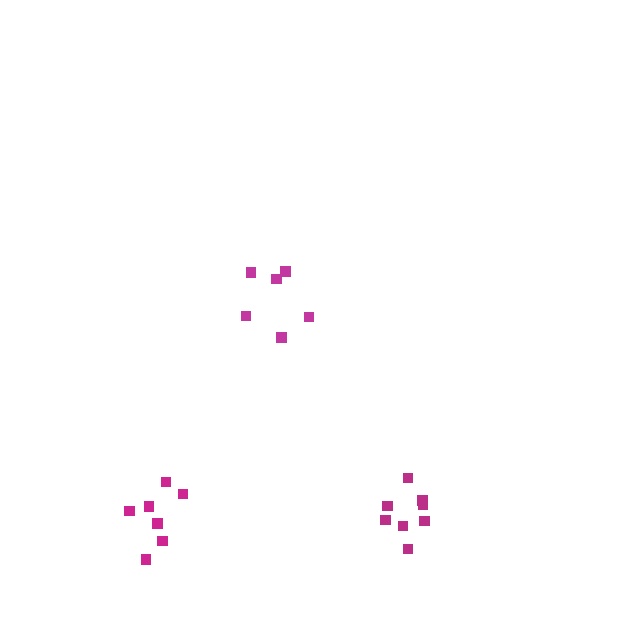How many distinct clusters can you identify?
There are 3 distinct clusters.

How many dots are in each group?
Group 1: 8 dots, Group 2: 6 dots, Group 3: 7 dots (21 total).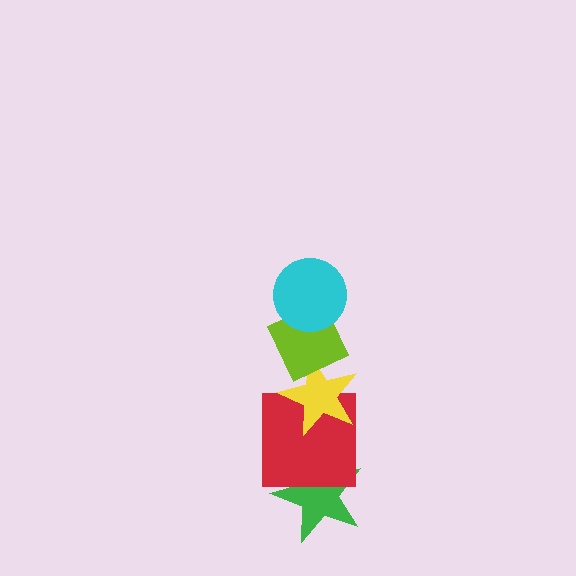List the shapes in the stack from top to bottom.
From top to bottom: the cyan circle, the lime diamond, the yellow star, the red square, the green star.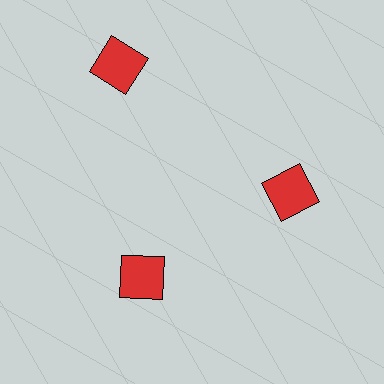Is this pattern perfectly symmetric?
No. The 3 red squares are arranged in a ring, but one element near the 11 o'clock position is pushed outward from the center, breaking the 3-fold rotational symmetry.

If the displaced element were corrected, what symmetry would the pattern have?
It would have 3-fold rotational symmetry — the pattern would map onto itself every 120 degrees.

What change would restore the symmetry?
The symmetry would be restored by moving it inward, back onto the ring so that all 3 squares sit at equal angles and equal distance from the center.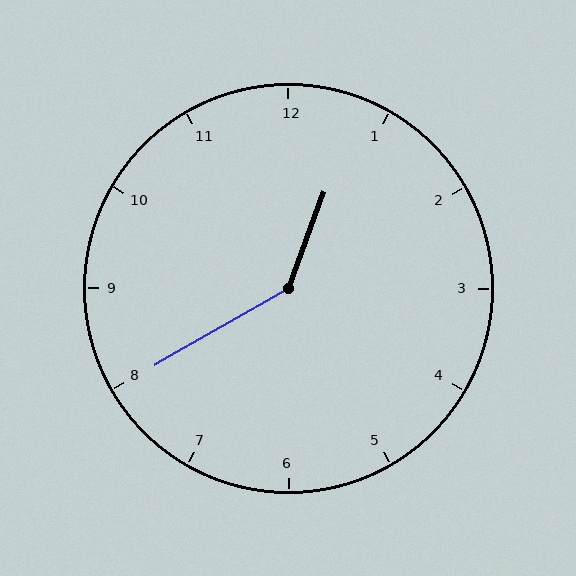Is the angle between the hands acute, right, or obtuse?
It is obtuse.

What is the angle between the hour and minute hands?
Approximately 140 degrees.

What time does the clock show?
12:40.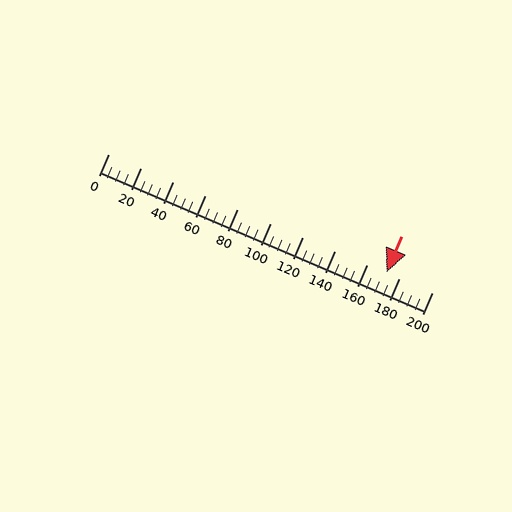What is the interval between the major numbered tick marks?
The major tick marks are spaced 20 units apart.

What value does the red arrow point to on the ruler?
The red arrow points to approximately 172.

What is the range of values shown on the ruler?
The ruler shows values from 0 to 200.